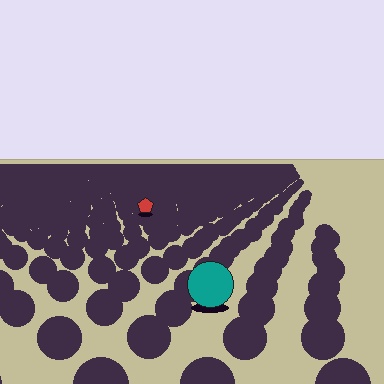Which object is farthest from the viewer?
The red pentagon is farthest from the viewer. It appears smaller and the ground texture around it is denser.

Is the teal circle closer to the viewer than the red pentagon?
Yes. The teal circle is closer — you can tell from the texture gradient: the ground texture is coarser near it.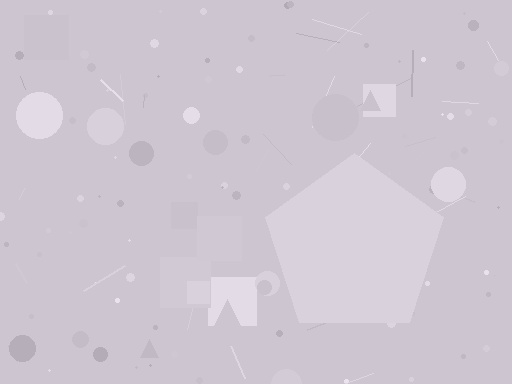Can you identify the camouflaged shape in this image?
The camouflaged shape is a pentagon.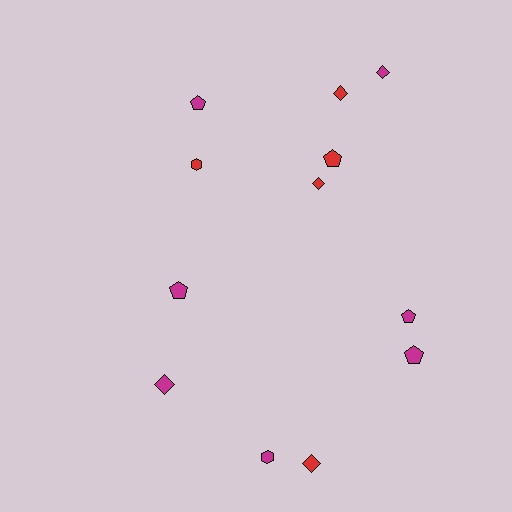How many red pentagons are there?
There is 1 red pentagon.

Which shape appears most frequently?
Diamond, with 5 objects.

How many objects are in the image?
There are 12 objects.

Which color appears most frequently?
Magenta, with 7 objects.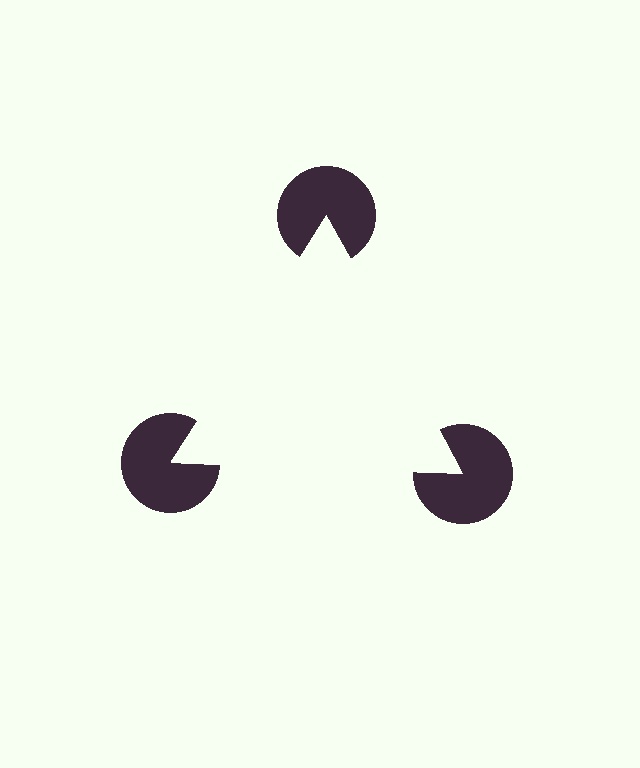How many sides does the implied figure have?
3 sides.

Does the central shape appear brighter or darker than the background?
It typically appears slightly brighter than the background, even though no actual brightness change is drawn.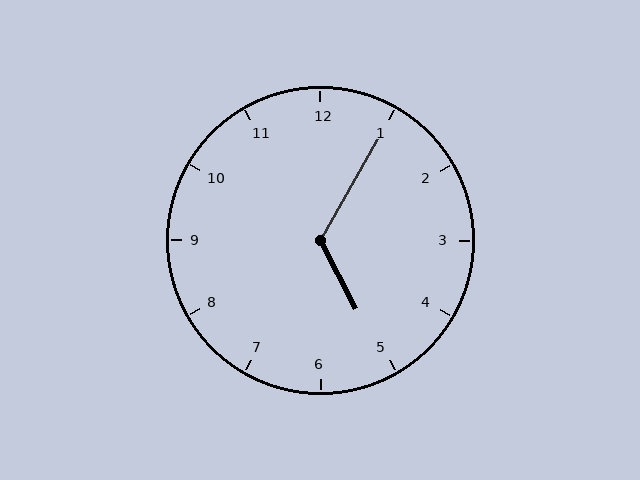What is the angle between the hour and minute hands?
Approximately 122 degrees.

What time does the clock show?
5:05.